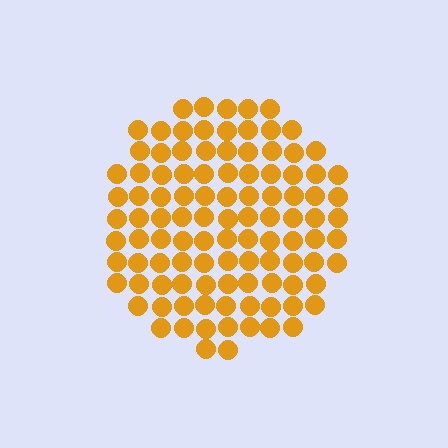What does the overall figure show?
The overall figure shows a circle.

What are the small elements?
The small elements are circles.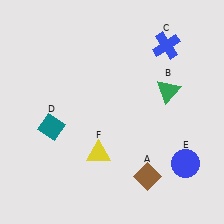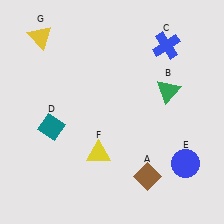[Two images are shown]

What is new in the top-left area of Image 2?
A yellow triangle (G) was added in the top-left area of Image 2.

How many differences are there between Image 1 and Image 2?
There is 1 difference between the two images.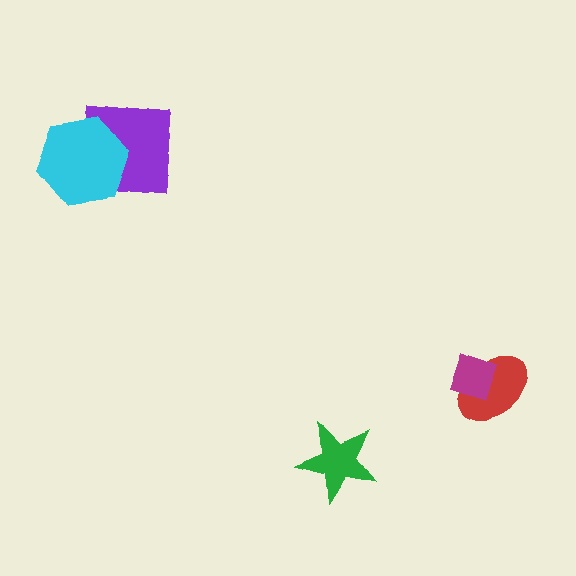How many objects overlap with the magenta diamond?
1 object overlaps with the magenta diamond.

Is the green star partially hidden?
No, no other shape covers it.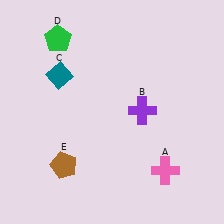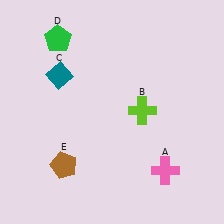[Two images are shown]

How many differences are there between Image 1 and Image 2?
There is 1 difference between the two images.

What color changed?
The cross (B) changed from purple in Image 1 to lime in Image 2.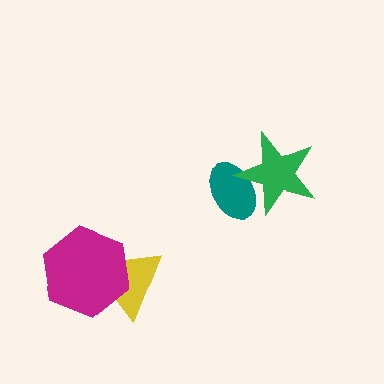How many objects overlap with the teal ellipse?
1 object overlaps with the teal ellipse.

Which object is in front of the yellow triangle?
The magenta hexagon is in front of the yellow triangle.